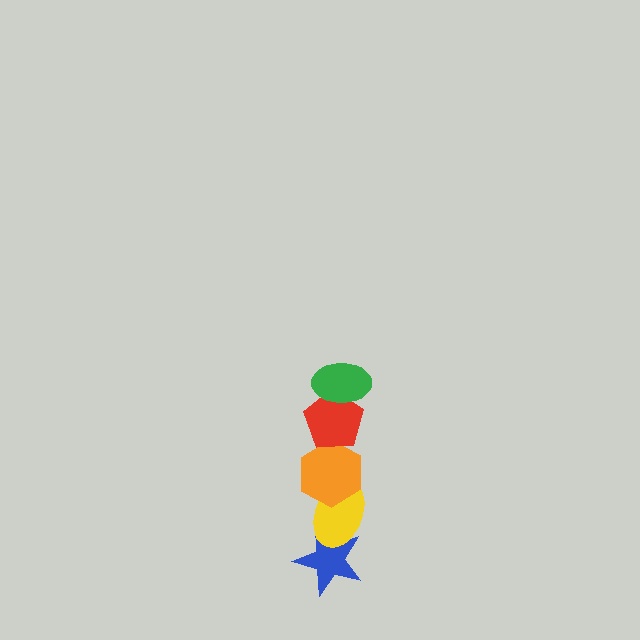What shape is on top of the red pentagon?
The green ellipse is on top of the red pentagon.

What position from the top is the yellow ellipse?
The yellow ellipse is 4th from the top.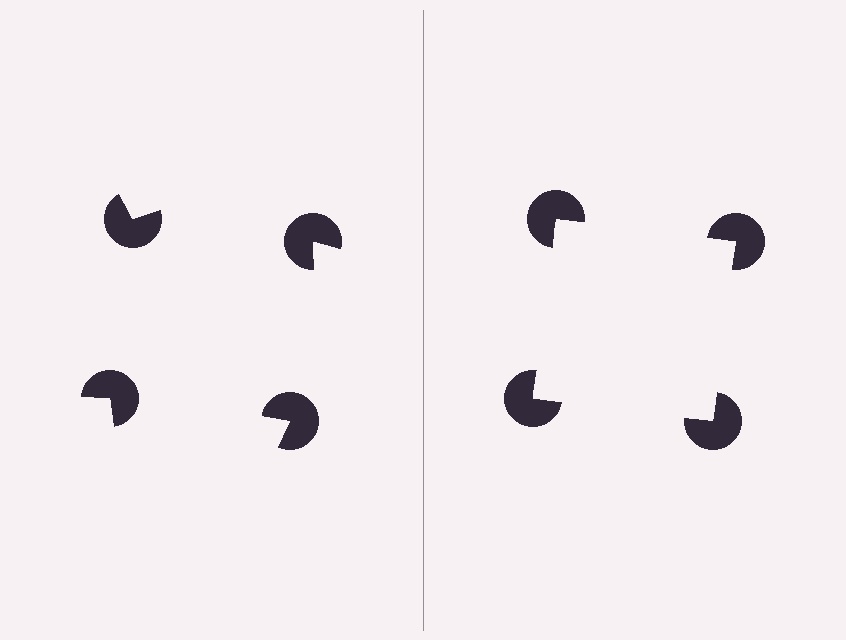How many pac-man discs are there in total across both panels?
8 — 4 on each side.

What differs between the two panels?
The pac-man discs are positioned identically on both sides; only the wedge orientations differ. On the right they align to a square; on the left they are misaligned.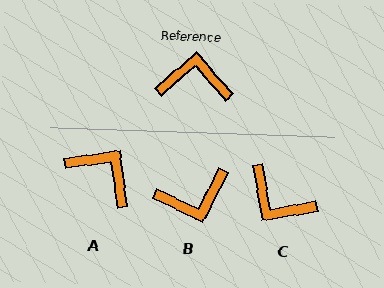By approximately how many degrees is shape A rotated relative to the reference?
Approximately 33 degrees clockwise.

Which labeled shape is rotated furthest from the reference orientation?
B, about 157 degrees away.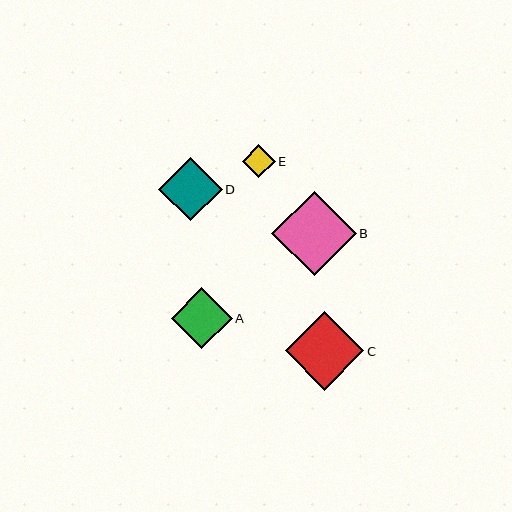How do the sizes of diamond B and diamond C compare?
Diamond B and diamond C are approximately the same size.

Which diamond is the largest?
Diamond B is the largest with a size of approximately 84 pixels.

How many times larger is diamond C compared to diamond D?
Diamond C is approximately 1.2 times the size of diamond D.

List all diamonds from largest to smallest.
From largest to smallest: B, C, D, A, E.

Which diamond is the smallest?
Diamond E is the smallest with a size of approximately 33 pixels.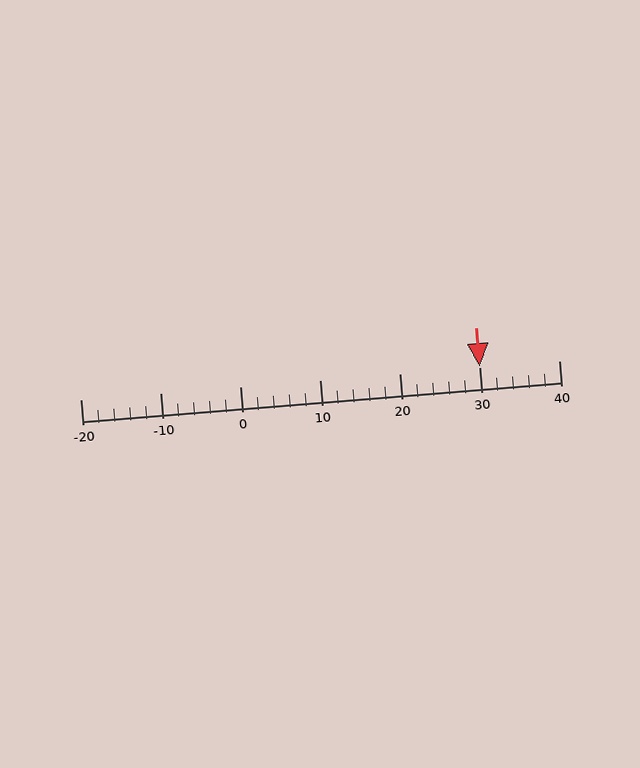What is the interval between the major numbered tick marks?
The major tick marks are spaced 10 units apart.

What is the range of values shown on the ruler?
The ruler shows values from -20 to 40.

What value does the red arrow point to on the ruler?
The red arrow points to approximately 30.